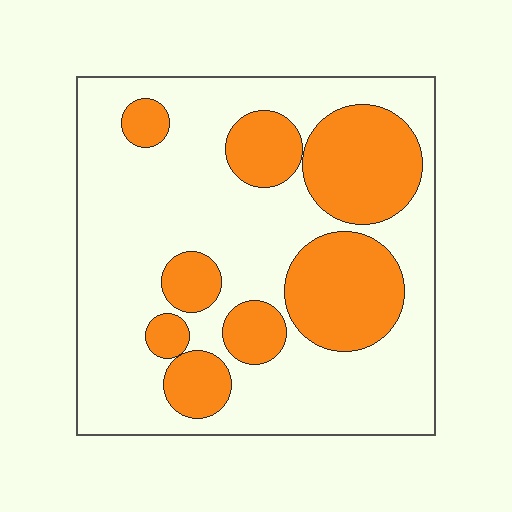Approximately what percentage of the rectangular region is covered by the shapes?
Approximately 30%.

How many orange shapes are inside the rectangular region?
8.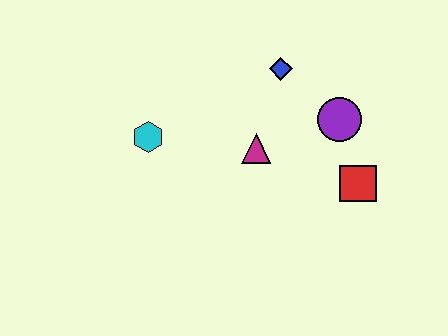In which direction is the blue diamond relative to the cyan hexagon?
The blue diamond is to the right of the cyan hexagon.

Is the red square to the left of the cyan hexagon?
No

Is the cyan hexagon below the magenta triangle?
No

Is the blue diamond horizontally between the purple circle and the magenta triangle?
Yes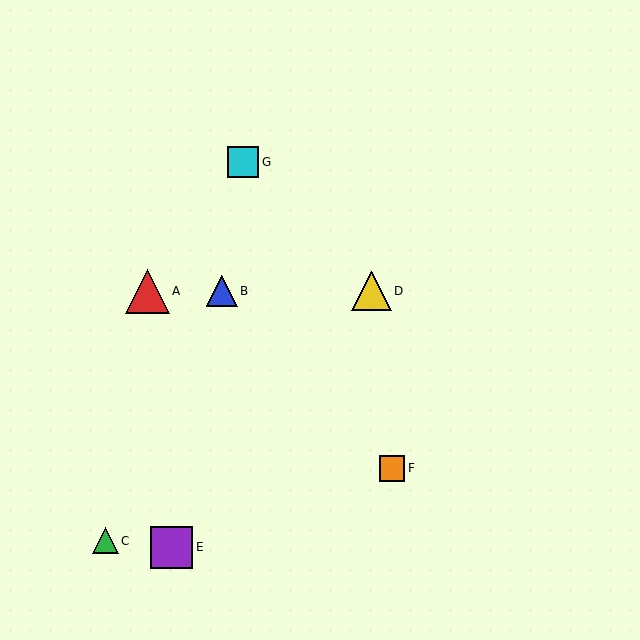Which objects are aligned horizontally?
Objects A, B, D are aligned horizontally.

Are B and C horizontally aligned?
No, B is at y≈291 and C is at y≈541.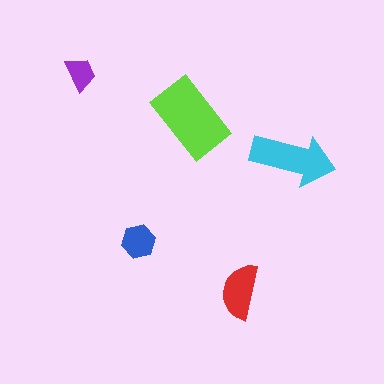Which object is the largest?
The lime rectangle.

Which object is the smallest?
The purple trapezoid.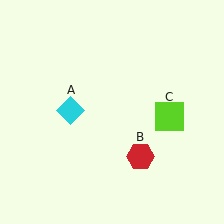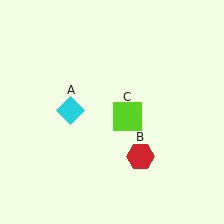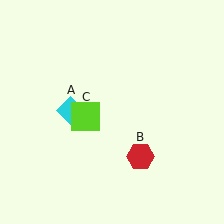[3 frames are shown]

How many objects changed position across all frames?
1 object changed position: lime square (object C).